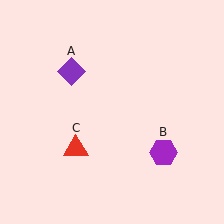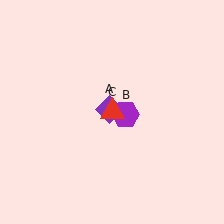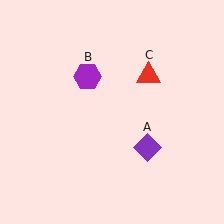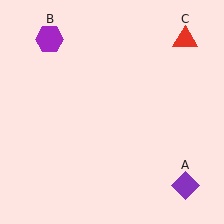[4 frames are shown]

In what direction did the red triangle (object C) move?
The red triangle (object C) moved up and to the right.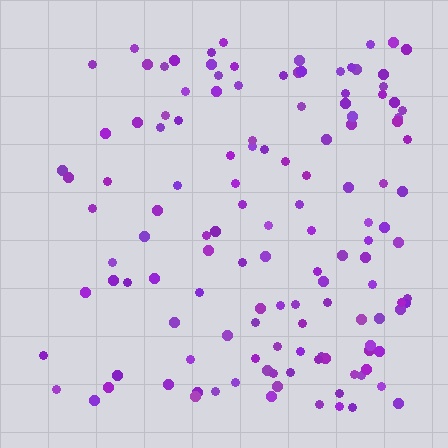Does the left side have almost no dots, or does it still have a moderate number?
Still a moderate number, just noticeably fewer than the right.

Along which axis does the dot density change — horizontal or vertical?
Horizontal.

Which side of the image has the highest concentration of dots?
The right.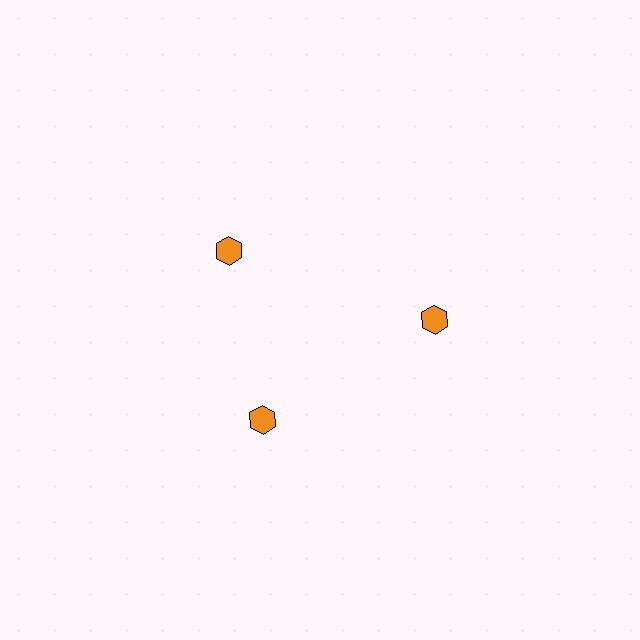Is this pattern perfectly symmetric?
No. The 3 orange hexagons are arranged in a ring, but one element near the 11 o'clock position is rotated out of alignment along the ring, breaking the 3-fold rotational symmetry.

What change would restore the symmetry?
The symmetry would be restored by rotating it back into even spacing with its neighbors so that all 3 hexagons sit at equal angles and equal distance from the center.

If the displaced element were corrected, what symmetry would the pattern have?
It would have 3-fold rotational symmetry — the pattern would map onto itself every 120 degrees.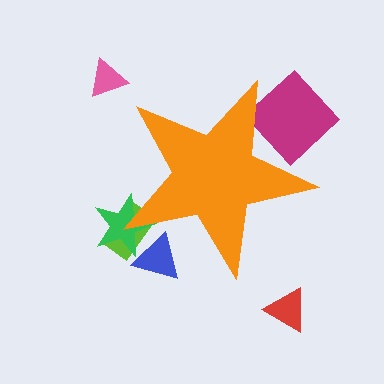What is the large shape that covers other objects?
An orange star.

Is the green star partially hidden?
Yes, the green star is partially hidden behind the orange star.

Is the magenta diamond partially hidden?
Yes, the magenta diamond is partially hidden behind the orange star.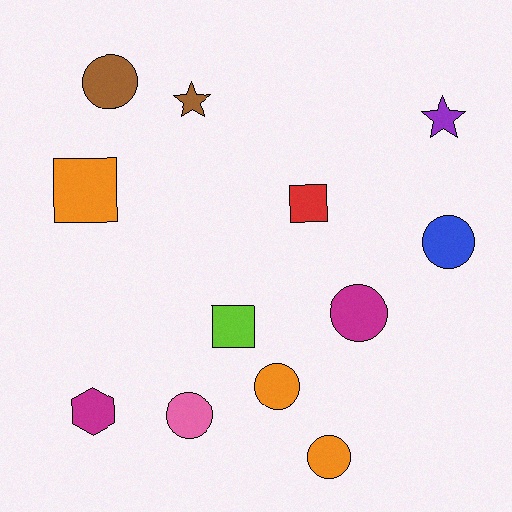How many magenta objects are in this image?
There are 2 magenta objects.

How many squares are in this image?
There are 3 squares.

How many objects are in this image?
There are 12 objects.